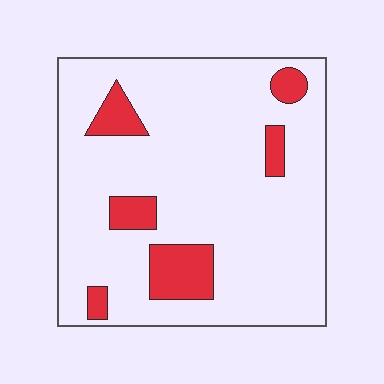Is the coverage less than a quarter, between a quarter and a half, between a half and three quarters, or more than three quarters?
Less than a quarter.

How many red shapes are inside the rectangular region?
6.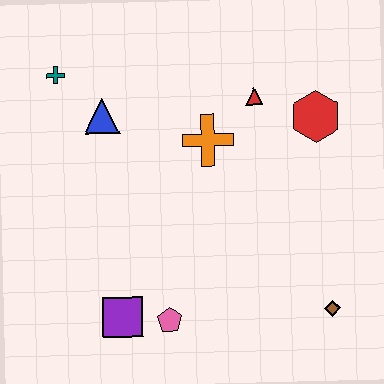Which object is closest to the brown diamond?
The pink pentagon is closest to the brown diamond.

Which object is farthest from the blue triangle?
The brown diamond is farthest from the blue triangle.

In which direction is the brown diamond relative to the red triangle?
The brown diamond is below the red triangle.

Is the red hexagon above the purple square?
Yes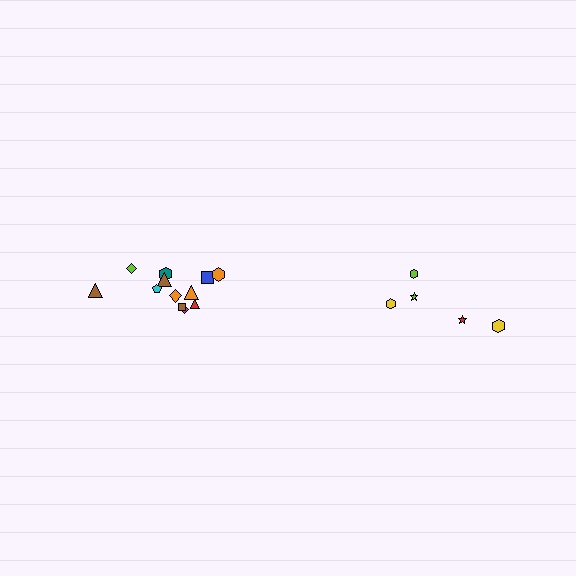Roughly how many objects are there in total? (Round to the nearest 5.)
Roughly 15 objects in total.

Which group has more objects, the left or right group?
The left group.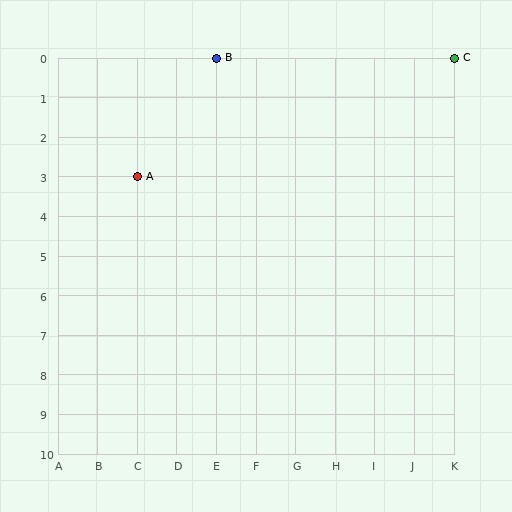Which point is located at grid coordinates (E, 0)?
Point B is at (E, 0).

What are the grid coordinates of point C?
Point C is at grid coordinates (K, 0).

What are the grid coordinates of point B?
Point B is at grid coordinates (E, 0).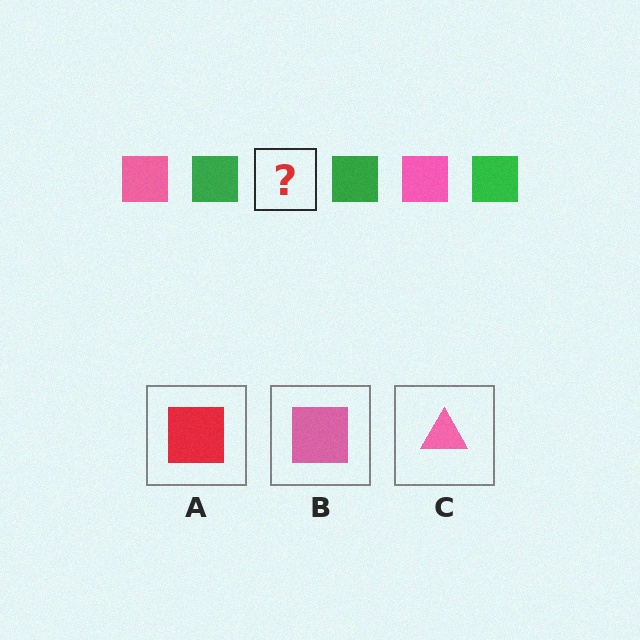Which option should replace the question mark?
Option B.